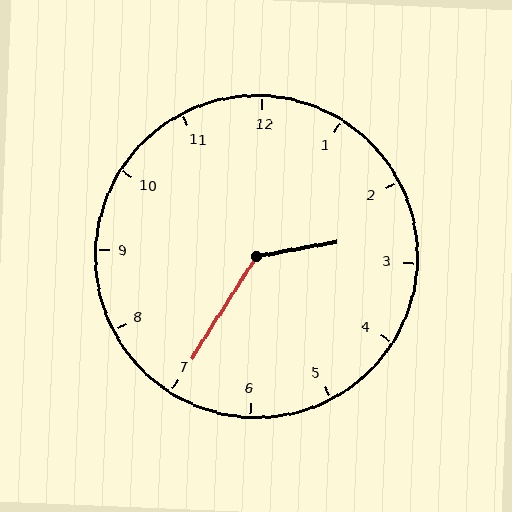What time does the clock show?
2:35.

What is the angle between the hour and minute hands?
Approximately 132 degrees.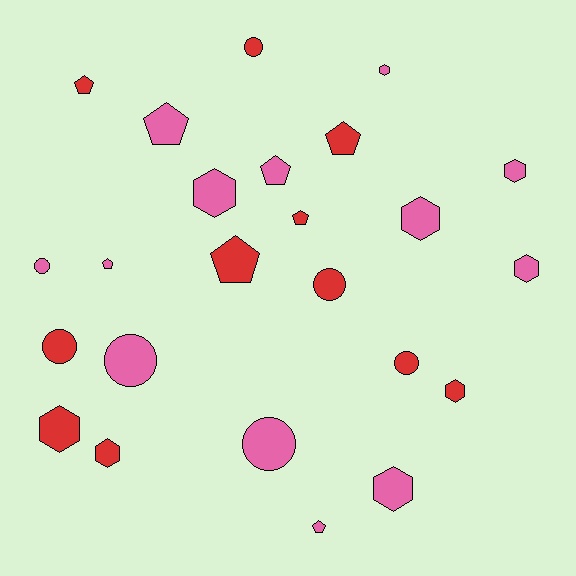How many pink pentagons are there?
There are 4 pink pentagons.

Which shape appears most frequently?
Hexagon, with 9 objects.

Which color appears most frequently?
Pink, with 13 objects.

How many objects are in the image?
There are 24 objects.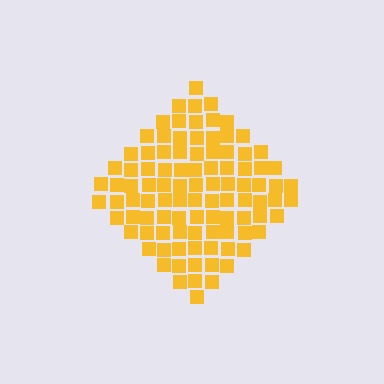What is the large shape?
The large shape is a diamond.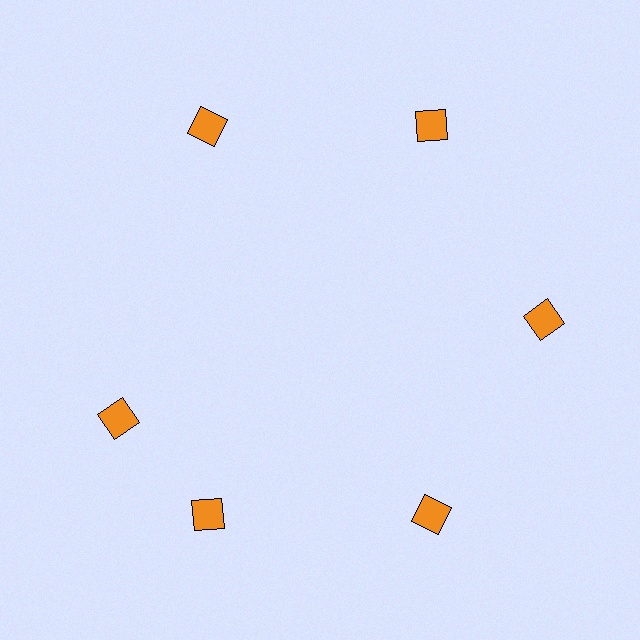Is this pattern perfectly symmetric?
No. The 6 orange diamonds are arranged in a ring, but one element near the 9 o'clock position is rotated out of alignment along the ring, breaking the 6-fold rotational symmetry.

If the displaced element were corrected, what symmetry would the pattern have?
It would have 6-fold rotational symmetry — the pattern would map onto itself every 60 degrees.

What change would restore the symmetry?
The symmetry would be restored by rotating it back into even spacing with its neighbors so that all 6 diamonds sit at equal angles and equal distance from the center.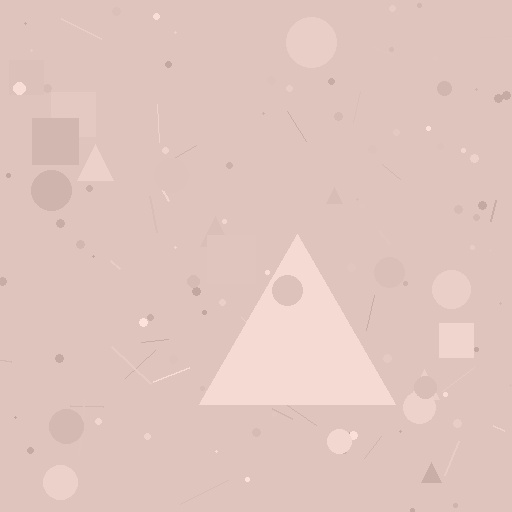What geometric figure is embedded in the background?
A triangle is embedded in the background.